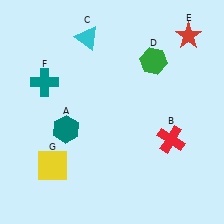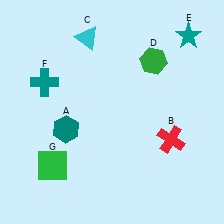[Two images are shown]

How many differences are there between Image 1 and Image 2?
There are 2 differences between the two images.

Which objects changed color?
E changed from red to teal. G changed from yellow to green.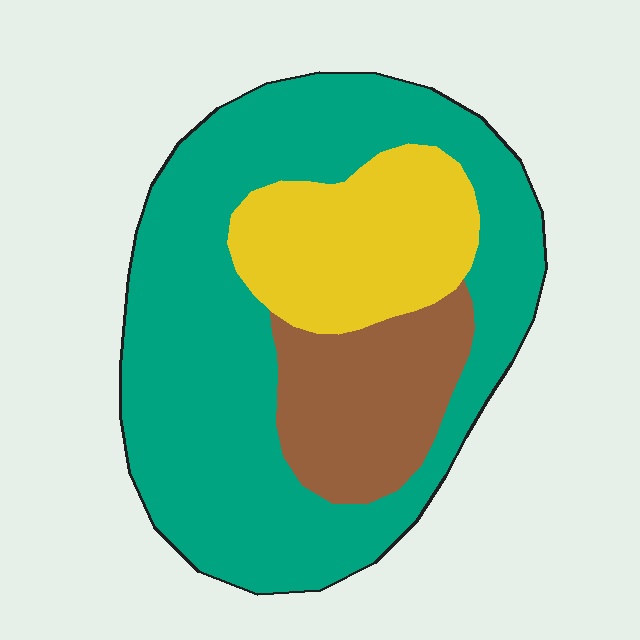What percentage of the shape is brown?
Brown takes up between a sixth and a third of the shape.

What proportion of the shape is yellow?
Yellow takes up less than a quarter of the shape.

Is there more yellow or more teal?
Teal.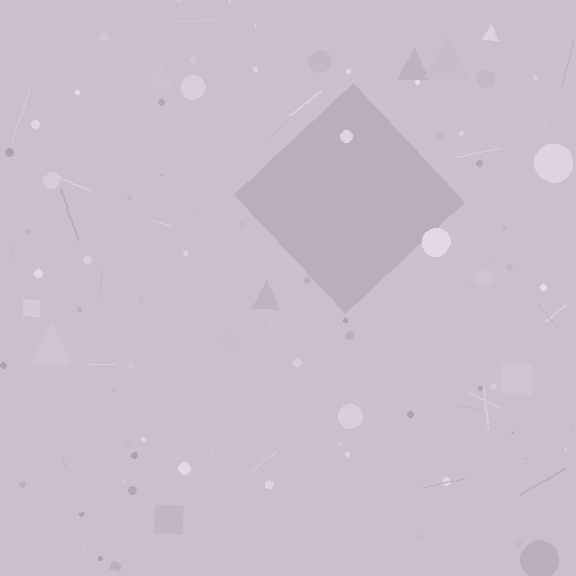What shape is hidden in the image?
A diamond is hidden in the image.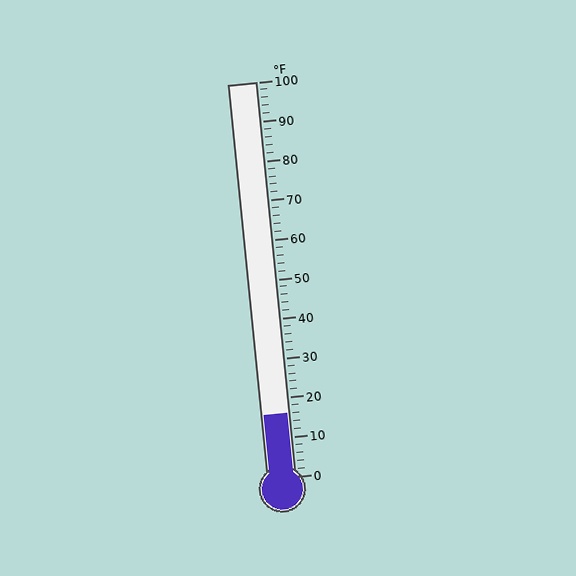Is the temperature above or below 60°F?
The temperature is below 60°F.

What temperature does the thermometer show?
The thermometer shows approximately 16°F.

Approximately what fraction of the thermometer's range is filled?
The thermometer is filled to approximately 15% of its range.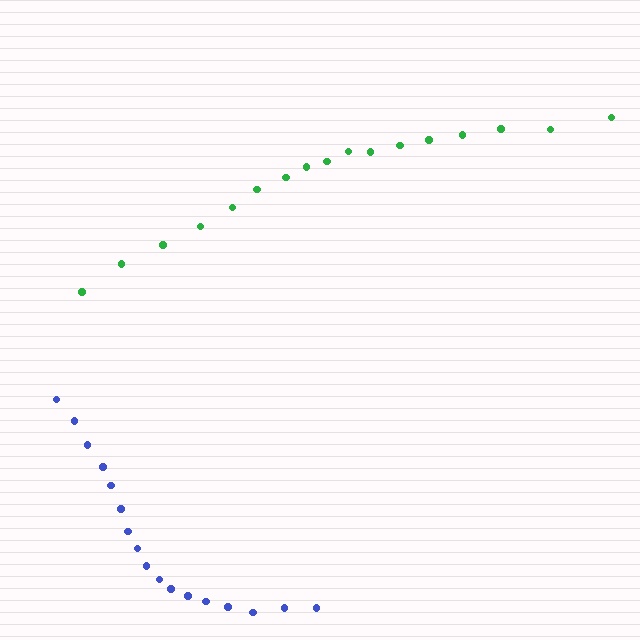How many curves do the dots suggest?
There are 2 distinct paths.